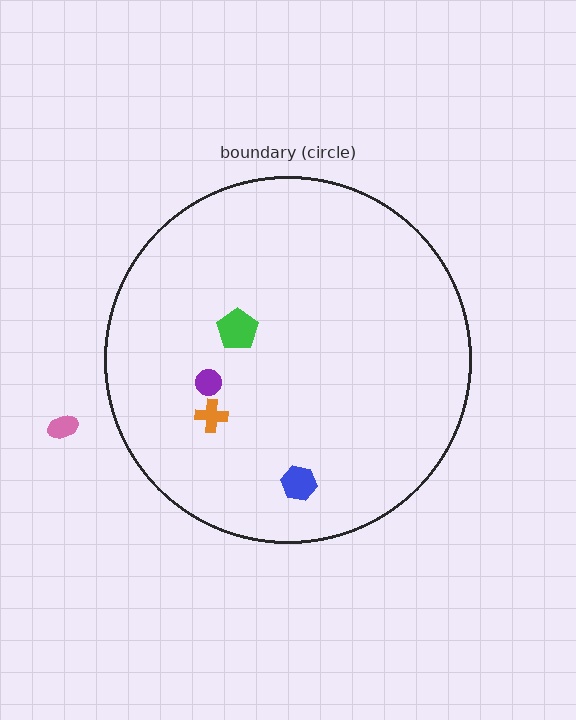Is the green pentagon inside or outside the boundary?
Inside.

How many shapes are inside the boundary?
4 inside, 1 outside.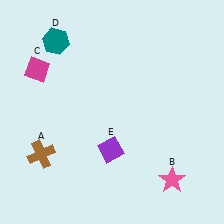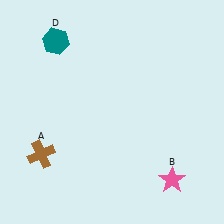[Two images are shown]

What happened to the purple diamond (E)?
The purple diamond (E) was removed in Image 2. It was in the bottom-left area of Image 1.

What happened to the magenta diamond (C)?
The magenta diamond (C) was removed in Image 2. It was in the top-left area of Image 1.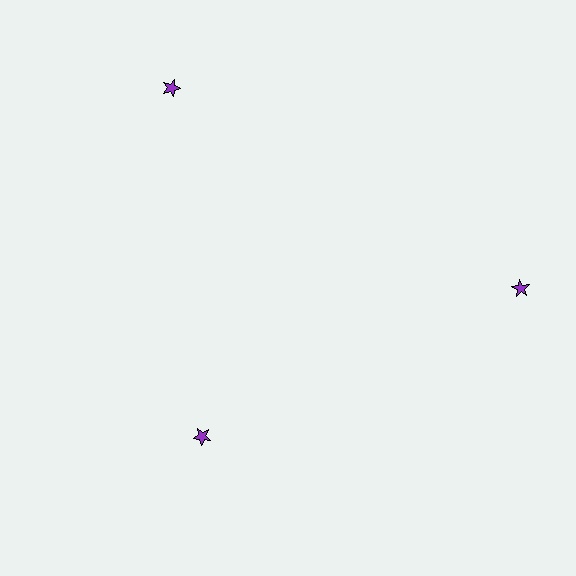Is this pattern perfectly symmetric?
No. The 3 purple stars are arranged in a ring, but one element near the 7 o'clock position is pulled inward toward the center, breaking the 3-fold rotational symmetry.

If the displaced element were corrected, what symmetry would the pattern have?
It would have 3-fold rotational symmetry — the pattern would map onto itself every 120 degrees.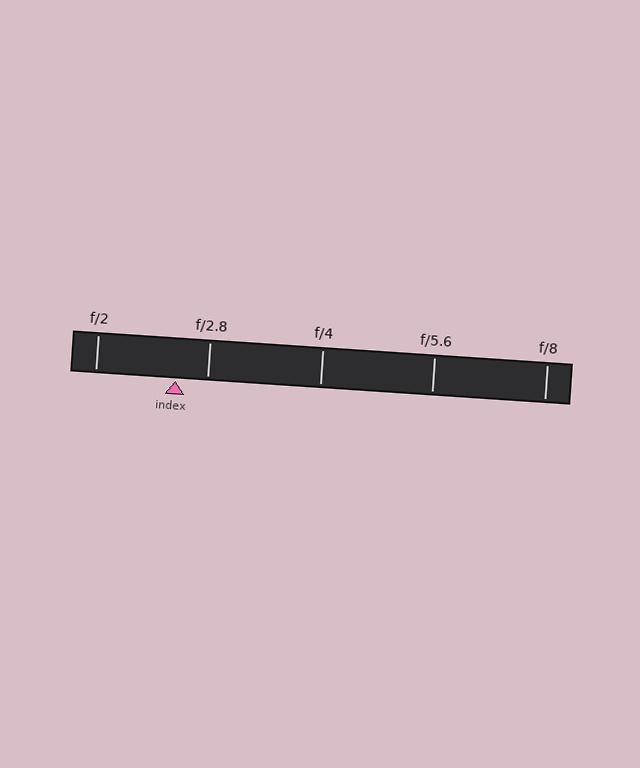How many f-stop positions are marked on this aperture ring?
There are 5 f-stop positions marked.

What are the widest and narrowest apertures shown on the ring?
The widest aperture shown is f/2 and the narrowest is f/8.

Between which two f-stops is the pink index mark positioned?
The index mark is between f/2 and f/2.8.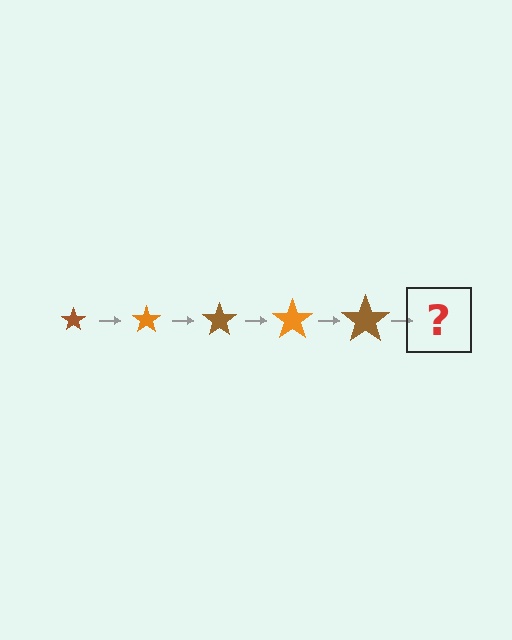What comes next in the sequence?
The next element should be an orange star, larger than the previous one.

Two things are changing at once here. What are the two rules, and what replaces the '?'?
The two rules are that the star grows larger each step and the color cycles through brown and orange. The '?' should be an orange star, larger than the previous one.